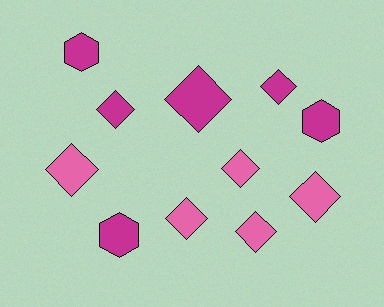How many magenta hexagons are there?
There are 3 magenta hexagons.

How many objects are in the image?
There are 11 objects.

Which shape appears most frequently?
Diamond, with 8 objects.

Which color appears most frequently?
Magenta, with 6 objects.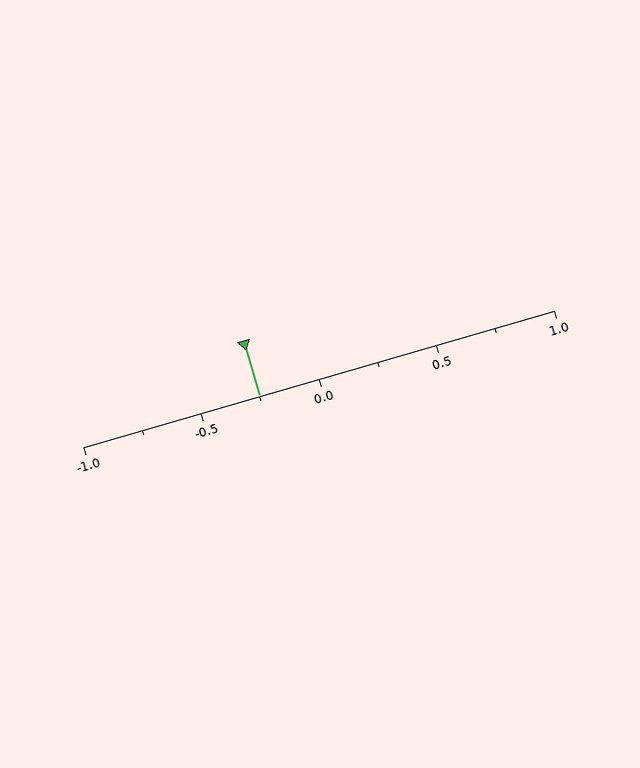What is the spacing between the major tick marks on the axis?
The major ticks are spaced 0.5 apart.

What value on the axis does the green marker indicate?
The marker indicates approximately -0.25.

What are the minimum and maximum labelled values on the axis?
The axis runs from -1.0 to 1.0.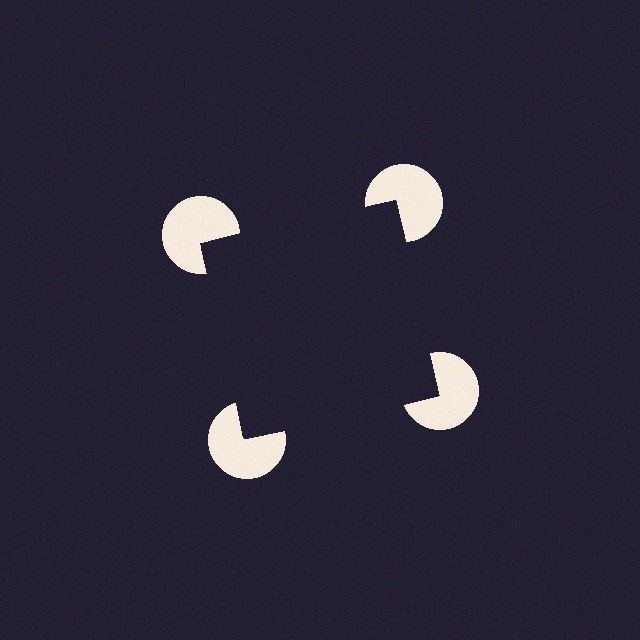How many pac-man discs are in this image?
There are 4 — one at each vertex of the illusory square.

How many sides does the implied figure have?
4 sides.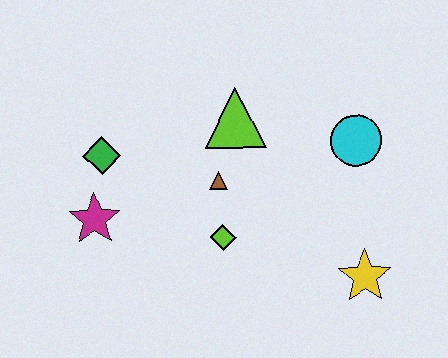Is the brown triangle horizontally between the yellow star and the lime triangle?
No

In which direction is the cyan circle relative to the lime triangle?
The cyan circle is to the right of the lime triangle.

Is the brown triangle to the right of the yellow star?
No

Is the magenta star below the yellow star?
No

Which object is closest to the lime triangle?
The brown triangle is closest to the lime triangle.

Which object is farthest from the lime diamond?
The cyan circle is farthest from the lime diamond.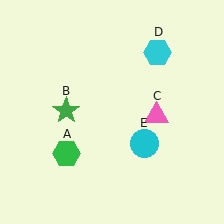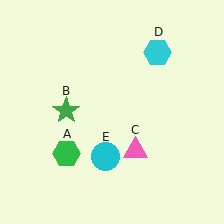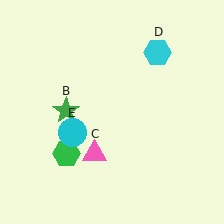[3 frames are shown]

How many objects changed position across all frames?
2 objects changed position: pink triangle (object C), cyan circle (object E).